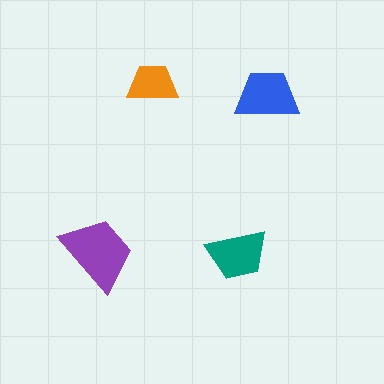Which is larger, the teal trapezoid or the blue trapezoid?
The blue one.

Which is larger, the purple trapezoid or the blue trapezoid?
The purple one.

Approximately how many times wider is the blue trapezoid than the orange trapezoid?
About 1.5 times wider.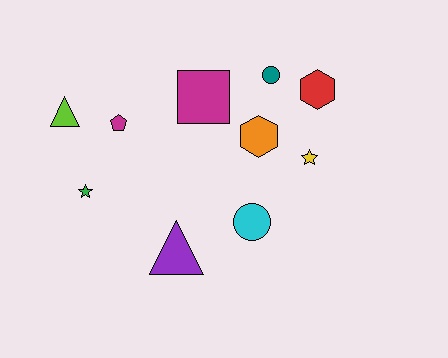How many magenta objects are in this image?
There are 2 magenta objects.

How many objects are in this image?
There are 10 objects.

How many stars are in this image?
There are 2 stars.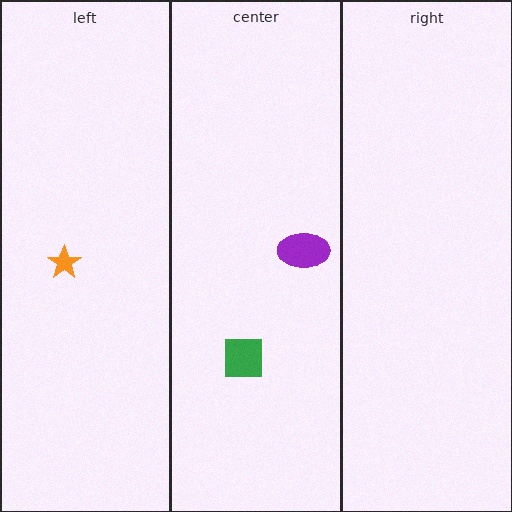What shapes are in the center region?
The green square, the purple ellipse.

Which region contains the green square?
The center region.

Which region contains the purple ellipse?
The center region.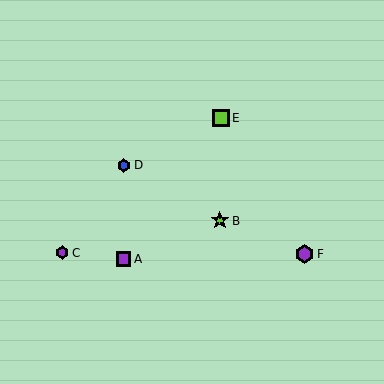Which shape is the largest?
The purple hexagon (labeled F) is the largest.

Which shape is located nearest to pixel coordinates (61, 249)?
The purple hexagon (labeled C) at (62, 253) is nearest to that location.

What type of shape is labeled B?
Shape B is a lime star.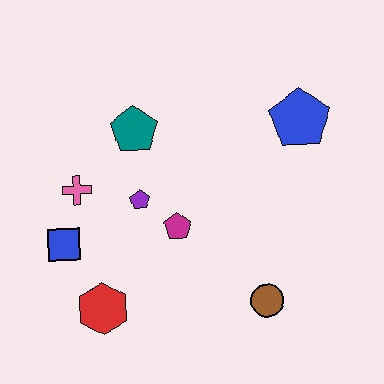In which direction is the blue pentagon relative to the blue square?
The blue pentagon is to the right of the blue square.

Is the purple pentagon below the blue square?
No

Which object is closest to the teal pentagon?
The purple pentagon is closest to the teal pentagon.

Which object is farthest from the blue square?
The blue pentagon is farthest from the blue square.